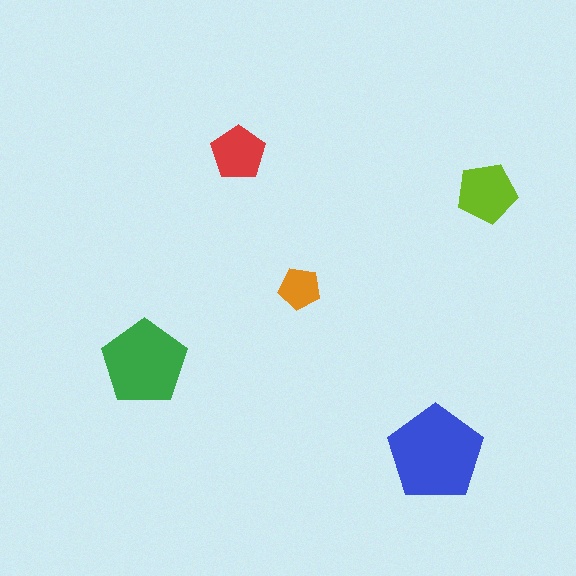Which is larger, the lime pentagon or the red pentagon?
The lime one.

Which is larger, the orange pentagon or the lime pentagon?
The lime one.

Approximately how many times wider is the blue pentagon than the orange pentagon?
About 2.5 times wider.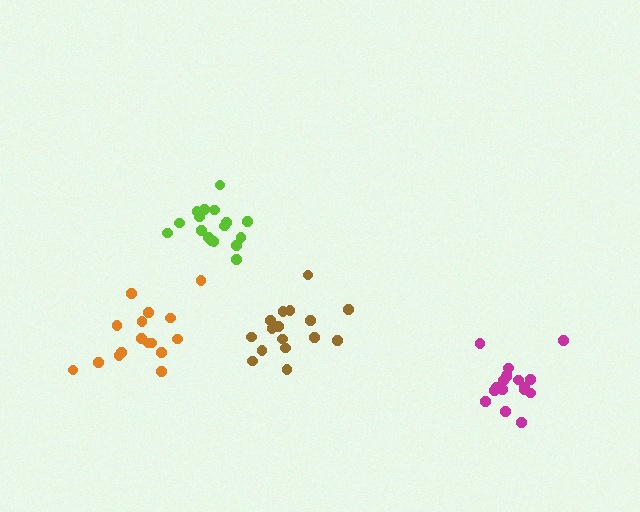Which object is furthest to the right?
The magenta cluster is rightmost.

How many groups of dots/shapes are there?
There are 4 groups.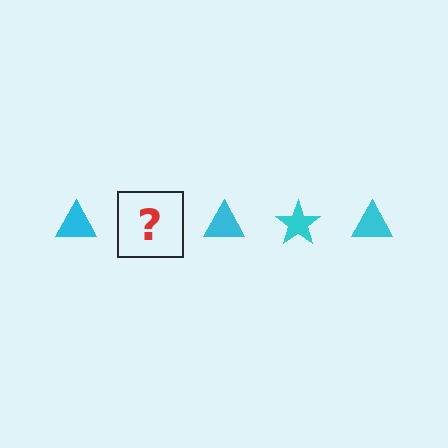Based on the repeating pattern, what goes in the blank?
The blank should be a cyan star.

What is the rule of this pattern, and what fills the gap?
The rule is that the pattern cycles through triangle, star shapes in cyan. The gap should be filled with a cyan star.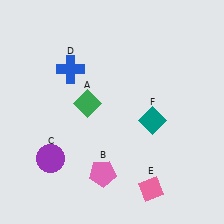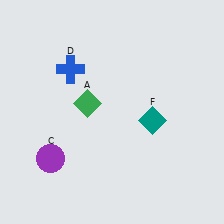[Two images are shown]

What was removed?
The pink diamond (E), the pink pentagon (B) were removed in Image 2.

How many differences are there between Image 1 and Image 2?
There are 2 differences between the two images.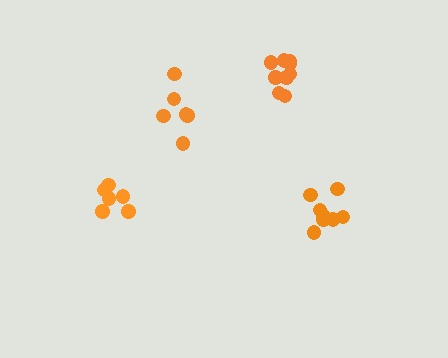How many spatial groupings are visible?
There are 4 spatial groupings.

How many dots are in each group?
Group 1: 8 dots, Group 2: 10 dots, Group 3: 6 dots, Group 4: 6 dots (30 total).